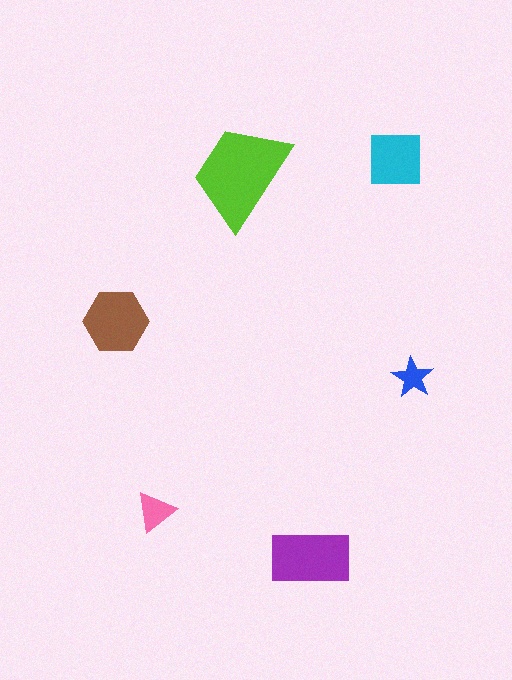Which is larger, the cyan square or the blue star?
The cyan square.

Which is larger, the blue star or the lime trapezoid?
The lime trapezoid.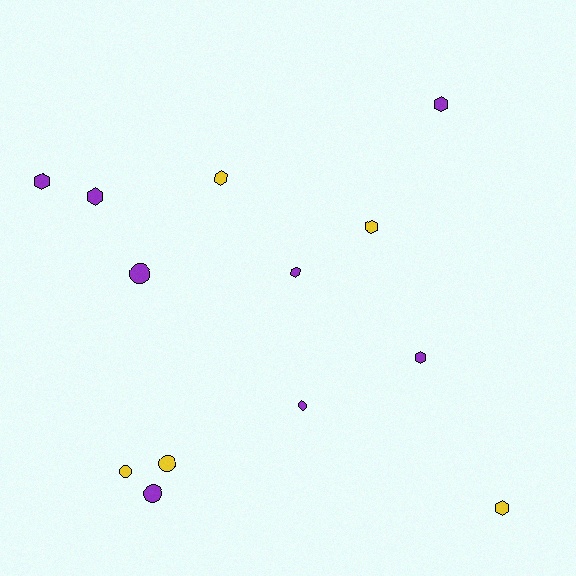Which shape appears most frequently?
Hexagon, with 8 objects.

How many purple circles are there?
There are 3 purple circles.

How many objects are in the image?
There are 13 objects.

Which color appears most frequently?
Purple, with 8 objects.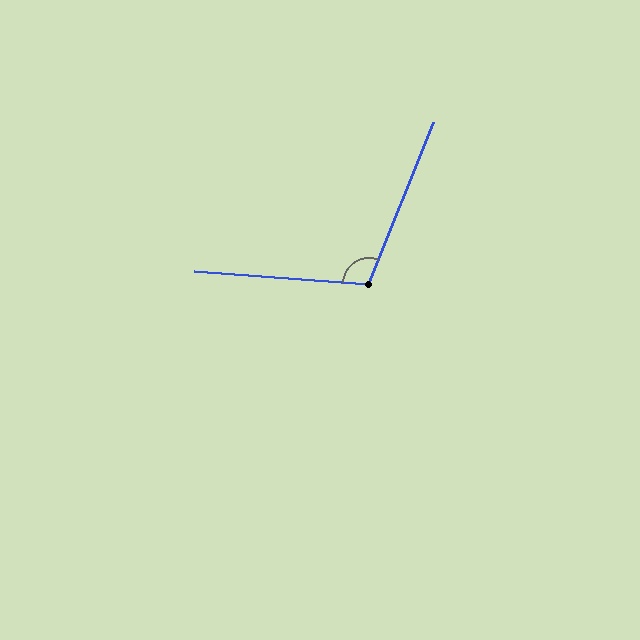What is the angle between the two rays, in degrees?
Approximately 107 degrees.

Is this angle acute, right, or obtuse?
It is obtuse.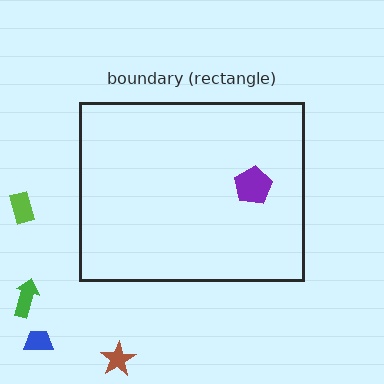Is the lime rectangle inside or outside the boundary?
Outside.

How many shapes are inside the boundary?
1 inside, 4 outside.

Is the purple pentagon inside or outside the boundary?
Inside.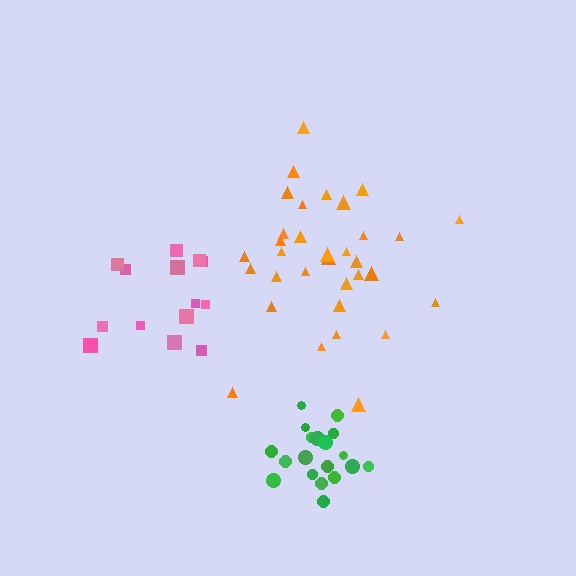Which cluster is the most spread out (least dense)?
Orange.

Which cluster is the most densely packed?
Green.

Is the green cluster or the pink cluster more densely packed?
Green.